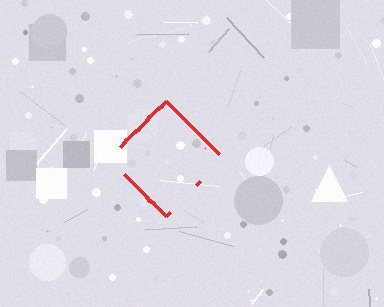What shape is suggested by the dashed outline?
The dashed outline suggests a diamond.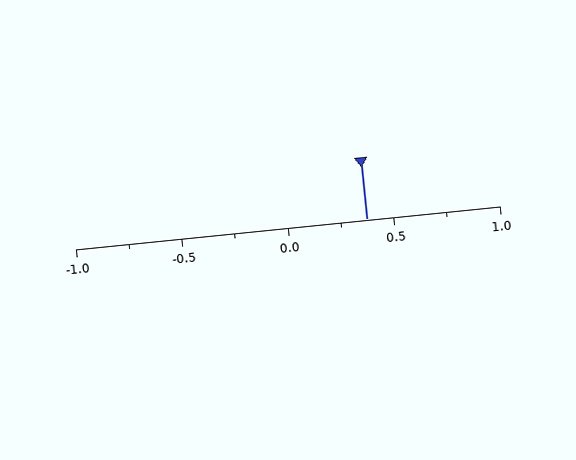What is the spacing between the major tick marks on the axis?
The major ticks are spaced 0.5 apart.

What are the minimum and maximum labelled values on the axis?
The axis runs from -1.0 to 1.0.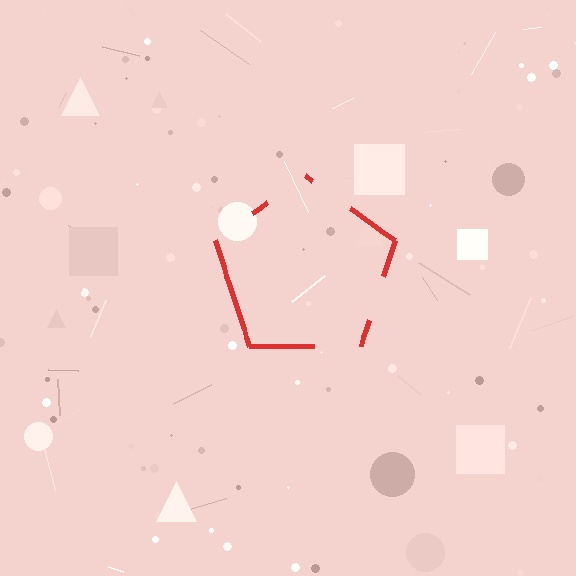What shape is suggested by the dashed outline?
The dashed outline suggests a pentagon.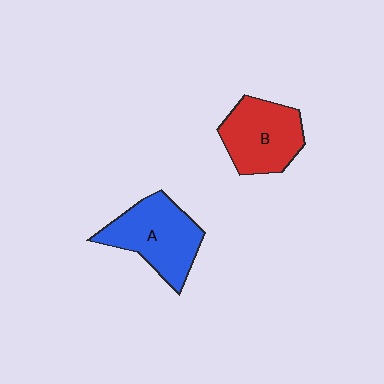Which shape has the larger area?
Shape A (blue).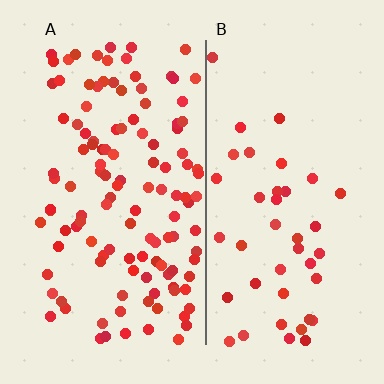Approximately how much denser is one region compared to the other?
Approximately 2.8× — region A over region B.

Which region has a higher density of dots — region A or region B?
A (the left).